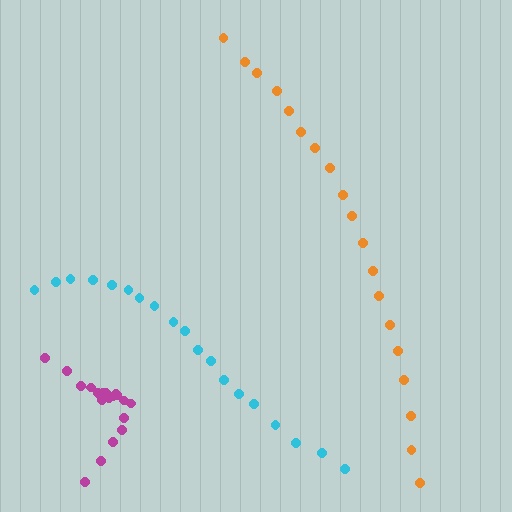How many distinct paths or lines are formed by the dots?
There are 3 distinct paths.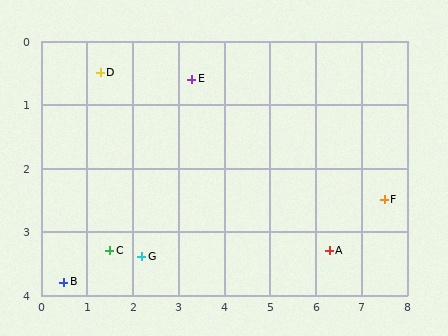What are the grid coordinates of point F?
Point F is at approximately (7.5, 2.5).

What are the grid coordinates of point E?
Point E is at approximately (3.3, 0.6).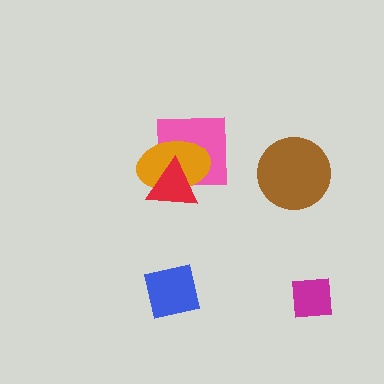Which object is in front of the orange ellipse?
The red triangle is in front of the orange ellipse.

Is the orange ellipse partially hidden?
Yes, it is partially covered by another shape.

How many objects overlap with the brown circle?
0 objects overlap with the brown circle.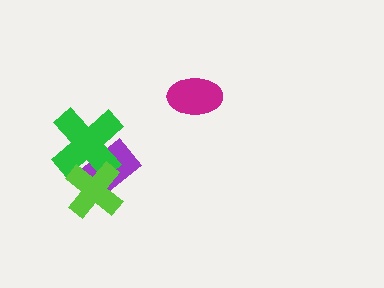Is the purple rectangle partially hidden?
Yes, it is partially covered by another shape.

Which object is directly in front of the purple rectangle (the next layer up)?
The green cross is directly in front of the purple rectangle.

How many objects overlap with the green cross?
2 objects overlap with the green cross.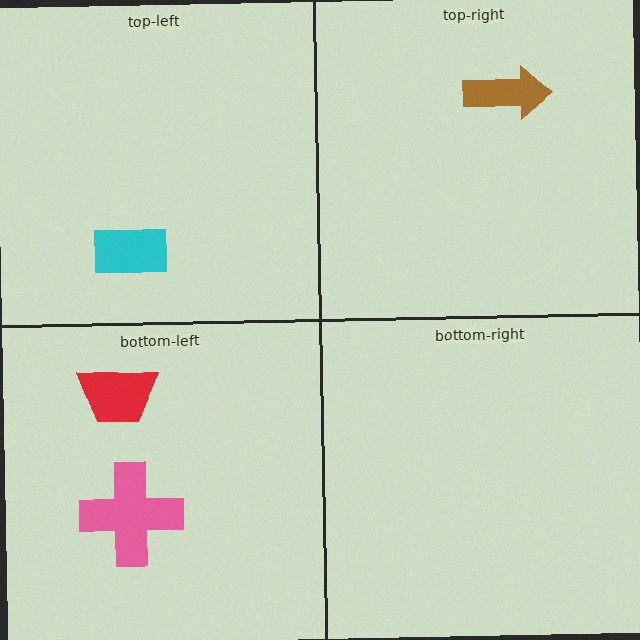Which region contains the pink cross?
The bottom-left region.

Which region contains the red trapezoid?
The bottom-left region.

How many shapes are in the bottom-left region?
2.